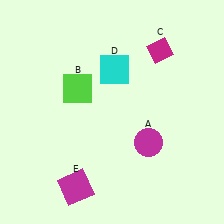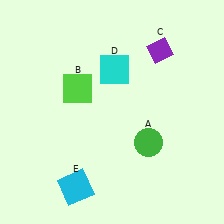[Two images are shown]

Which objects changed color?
A changed from magenta to green. C changed from magenta to purple. E changed from magenta to cyan.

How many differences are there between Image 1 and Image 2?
There are 3 differences between the two images.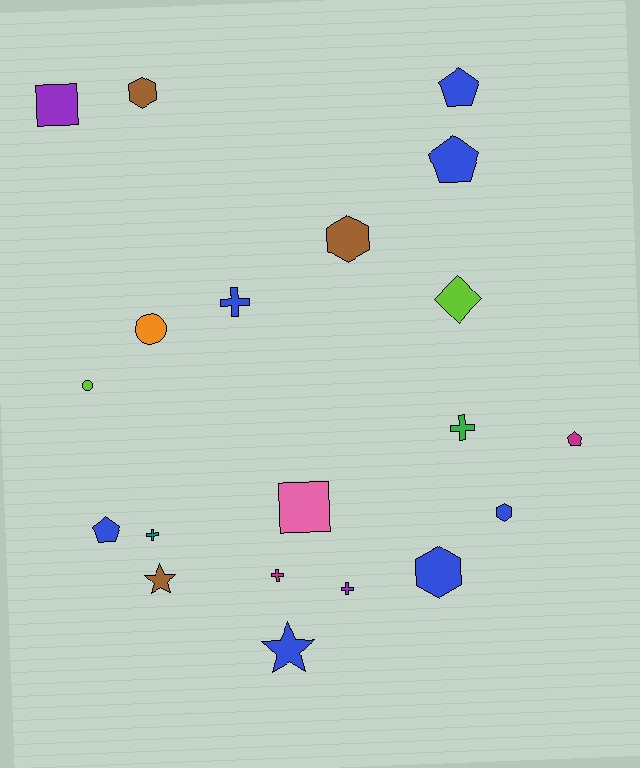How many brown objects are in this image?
There are 3 brown objects.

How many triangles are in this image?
There are no triangles.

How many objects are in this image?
There are 20 objects.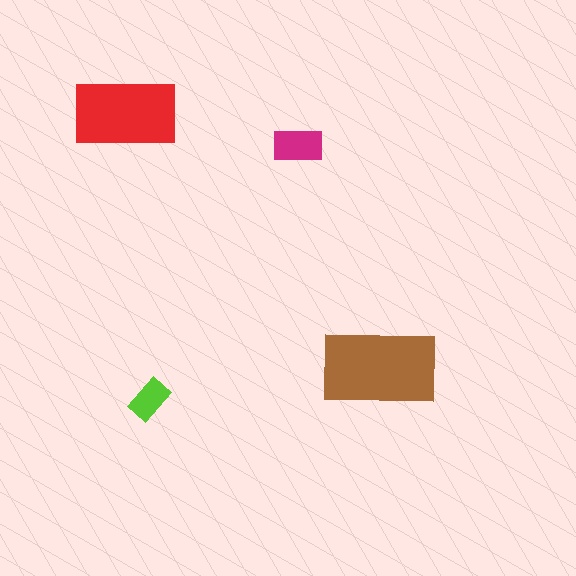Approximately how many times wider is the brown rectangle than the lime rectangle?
About 2.5 times wider.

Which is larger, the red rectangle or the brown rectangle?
The brown one.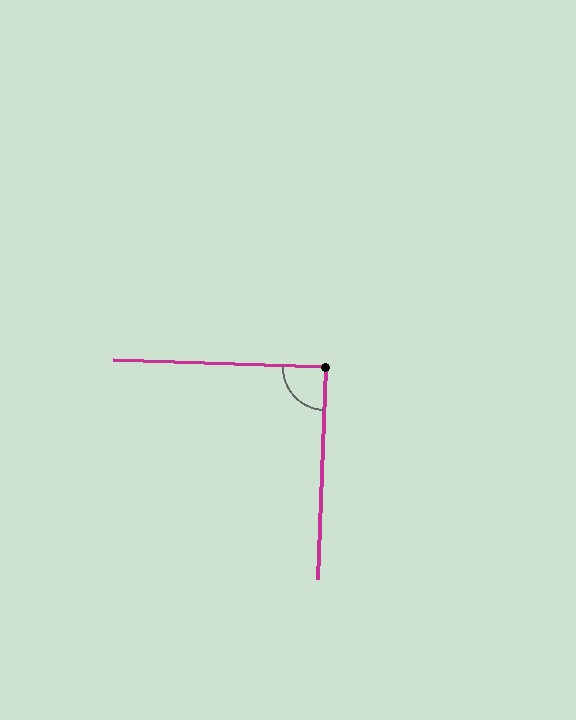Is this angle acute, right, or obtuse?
It is approximately a right angle.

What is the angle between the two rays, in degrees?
Approximately 89 degrees.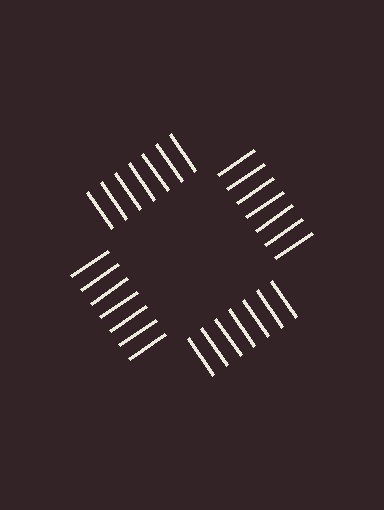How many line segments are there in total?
28 — 7 along each of the 4 edges.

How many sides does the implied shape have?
4 sides — the line-ends trace a square.